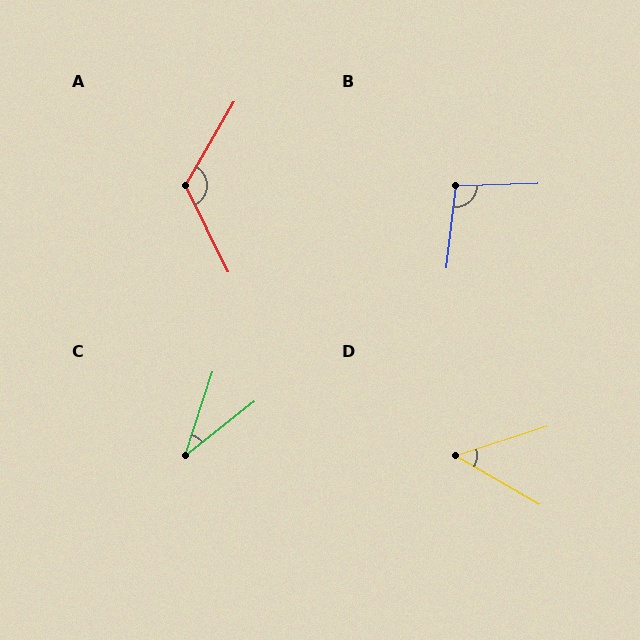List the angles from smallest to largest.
C (34°), D (48°), B (99°), A (123°).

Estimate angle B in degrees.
Approximately 99 degrees.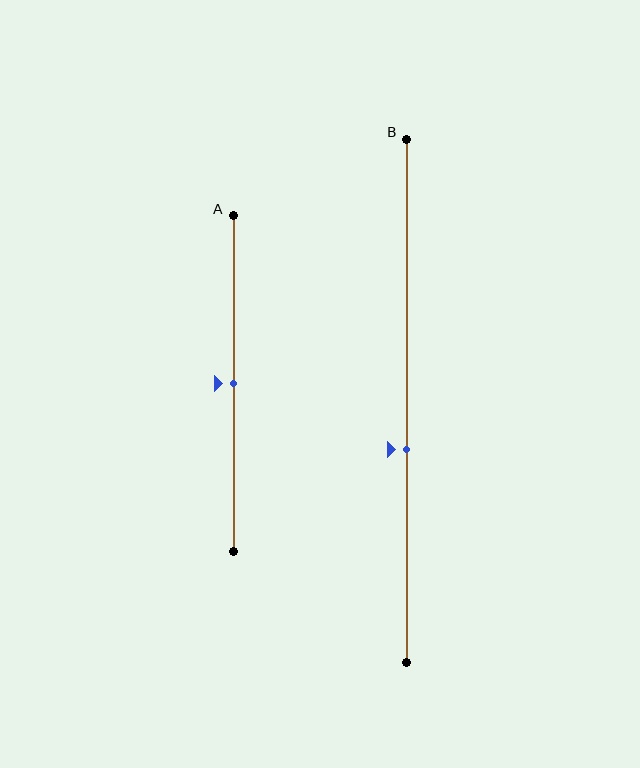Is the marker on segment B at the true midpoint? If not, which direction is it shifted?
No, the marker on segment B is shifted downward by about 9% of the segment length.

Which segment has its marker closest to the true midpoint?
Segment A has its marker closest to the true midpoint.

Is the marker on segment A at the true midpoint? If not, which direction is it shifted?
Yes, the marker on segment A is at the true midpoint.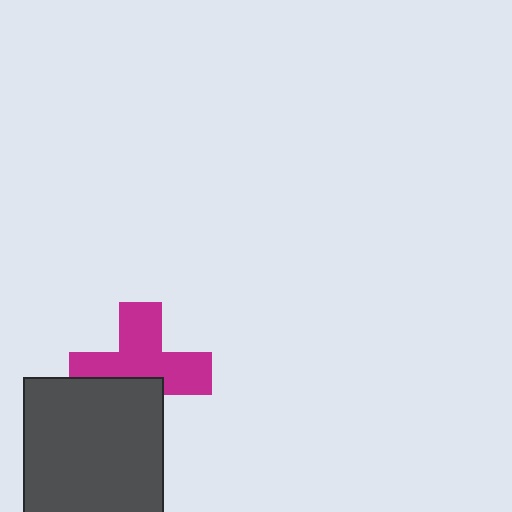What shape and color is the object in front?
The object in front is a dark gray rectangle.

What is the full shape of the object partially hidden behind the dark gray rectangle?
The partially hidden object is a magenta cross.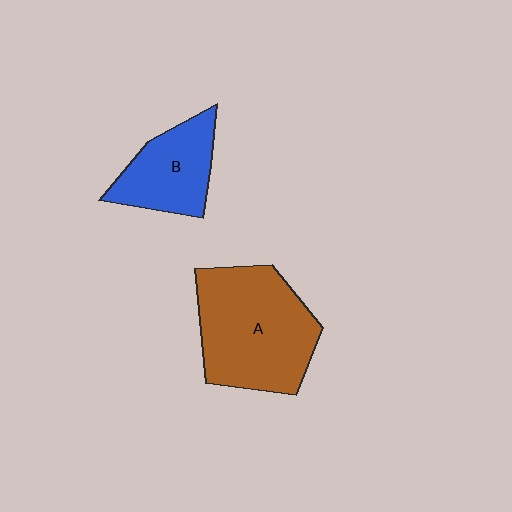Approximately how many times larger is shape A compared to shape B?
Approximately 1.8 times.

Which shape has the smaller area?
Shape B (blue).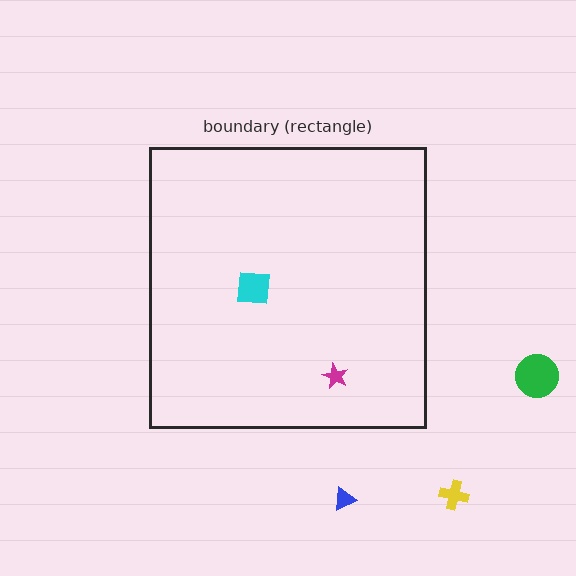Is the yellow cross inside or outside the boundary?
Outside.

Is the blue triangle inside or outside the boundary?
Outside.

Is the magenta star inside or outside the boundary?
Inside.